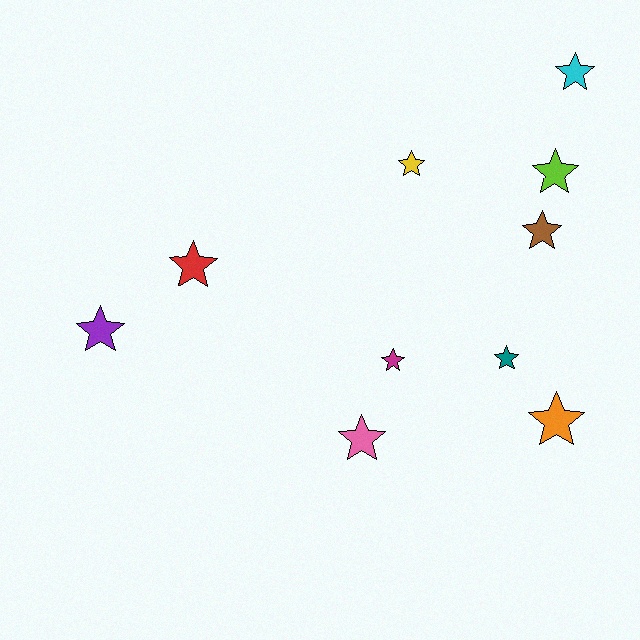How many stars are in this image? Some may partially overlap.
There are 10 stars.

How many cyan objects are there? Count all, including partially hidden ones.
There is 1 cyan object.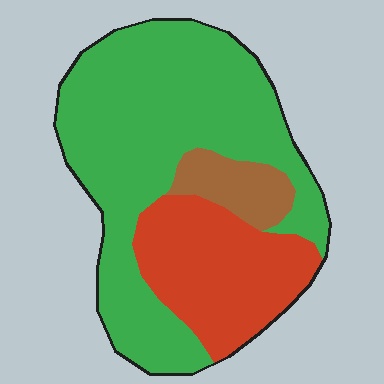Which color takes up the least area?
Brown, at roughly 10%.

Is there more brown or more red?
Red.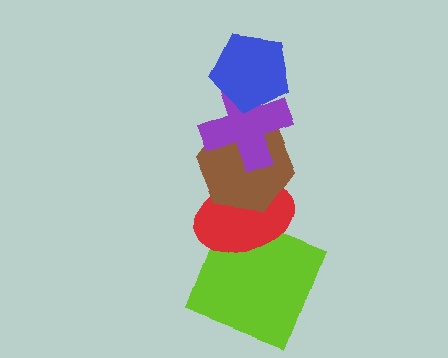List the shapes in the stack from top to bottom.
From top to bottom: the blue pentagon, the purple cross, the brown hexagon, the red ellipse, the lime square.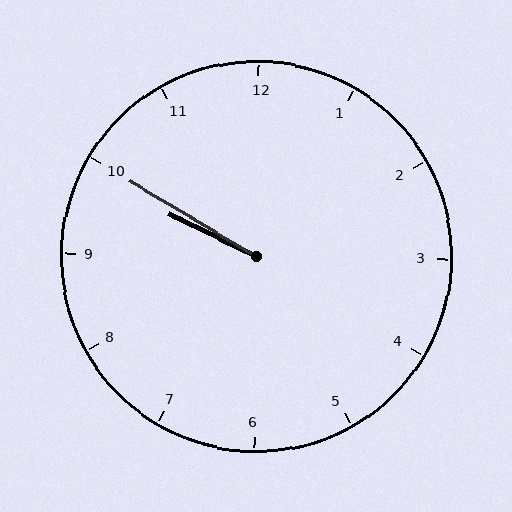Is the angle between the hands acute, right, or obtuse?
It is acute.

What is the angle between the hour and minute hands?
Approximately 5 degrees.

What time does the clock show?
9:50.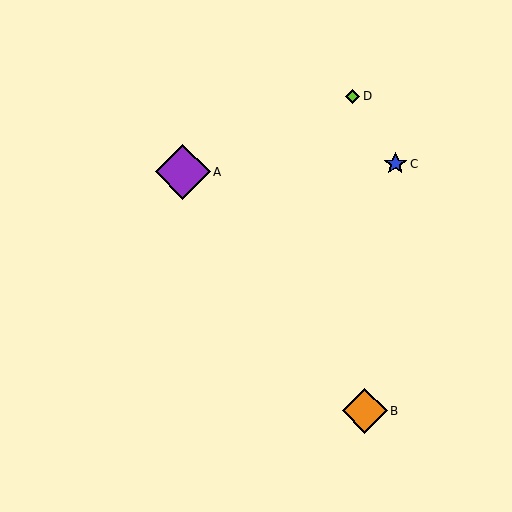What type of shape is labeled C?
Shape C is a blue star.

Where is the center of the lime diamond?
The center of the lime diamond is at (353, 96).